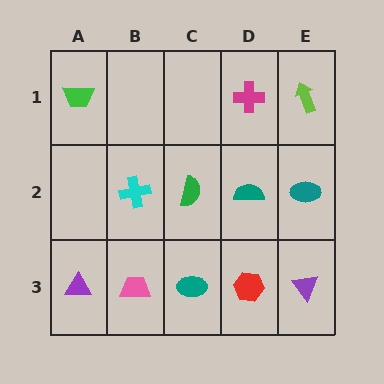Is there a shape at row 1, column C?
No, that cell is empty.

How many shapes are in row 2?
4 shapes.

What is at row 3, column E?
A purple triangle.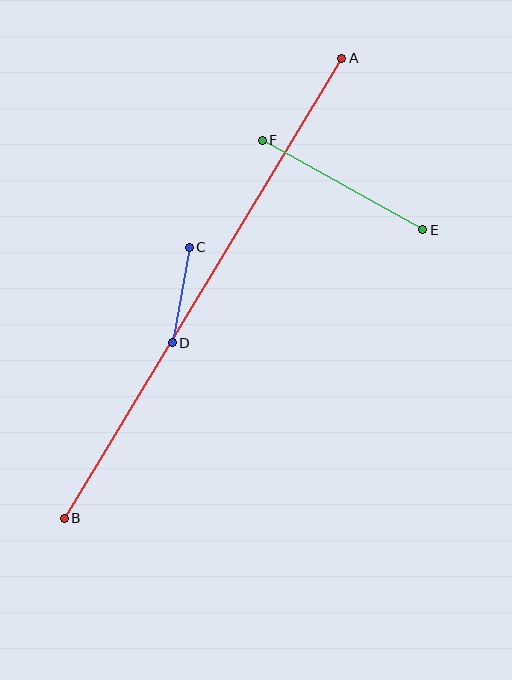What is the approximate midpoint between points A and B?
The midpoint is at approximately (203, 288) pixels.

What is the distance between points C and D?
The distance is approximately 97 pixels.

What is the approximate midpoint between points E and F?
The midpoint is at approximately (342, 185) pixels.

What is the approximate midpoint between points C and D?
The midpoint is at approximately (181, 295) pixels.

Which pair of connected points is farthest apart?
Points A and B are farthest apart.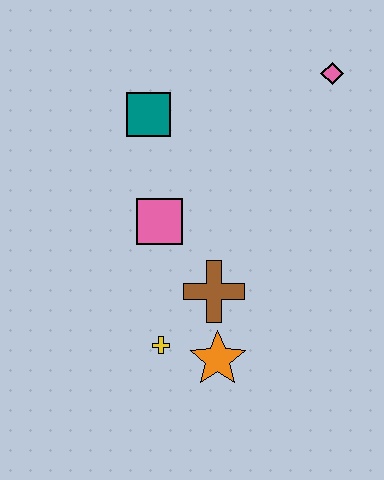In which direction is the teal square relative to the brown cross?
The teal square is above the brown cross.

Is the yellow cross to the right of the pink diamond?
No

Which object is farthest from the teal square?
The orange star is farthest from the teal square.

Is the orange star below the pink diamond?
Yes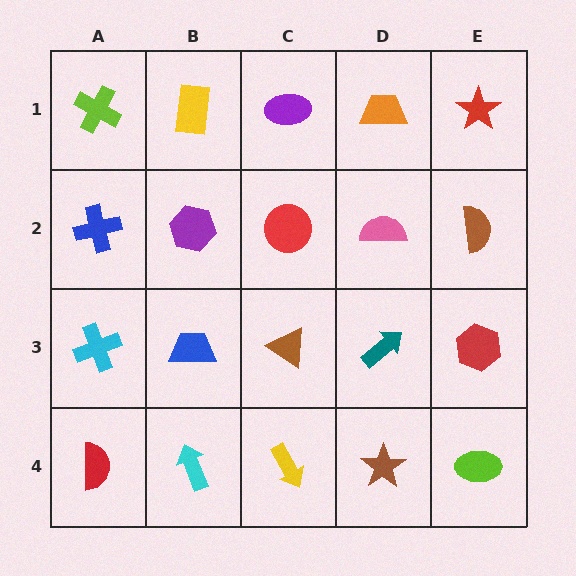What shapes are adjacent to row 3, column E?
A brown semicircle (row 2, column E), a lime ellipse (row 4, column E), a teal arrow (row 3, column D).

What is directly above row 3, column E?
A brown semicircle.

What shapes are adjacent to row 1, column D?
A pink semicircle (row 2, column D), a purple ellipse (row 1, column C), a red star (row 1, column E).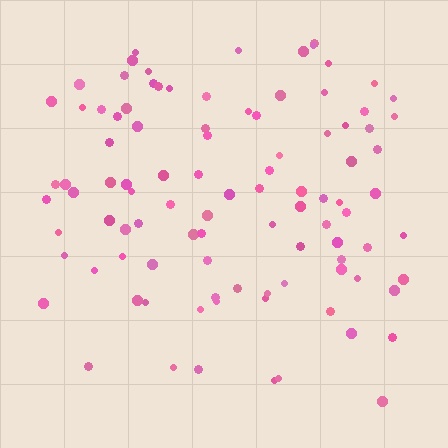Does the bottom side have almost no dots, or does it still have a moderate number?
Still a moderate number, just noticeably fewer than the top.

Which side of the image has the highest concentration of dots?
The top.